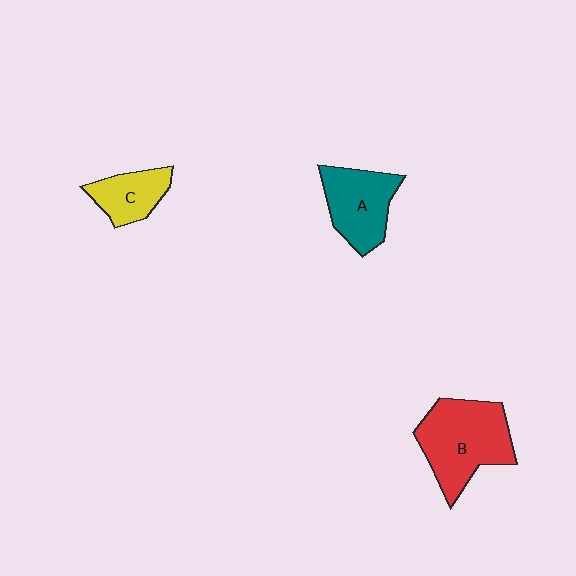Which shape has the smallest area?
Shape C (yellow).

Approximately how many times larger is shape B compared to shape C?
Approximately 2.0 times.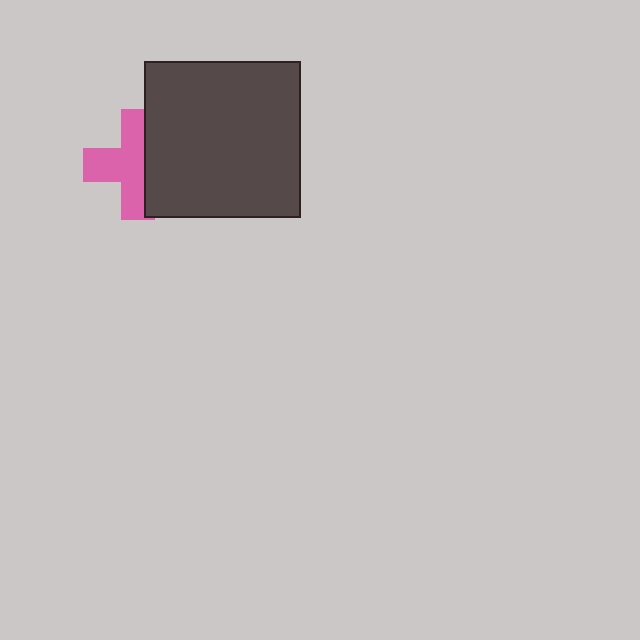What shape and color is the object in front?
The object in front is a dark gray square.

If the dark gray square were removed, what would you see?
You would see the complete pink cross.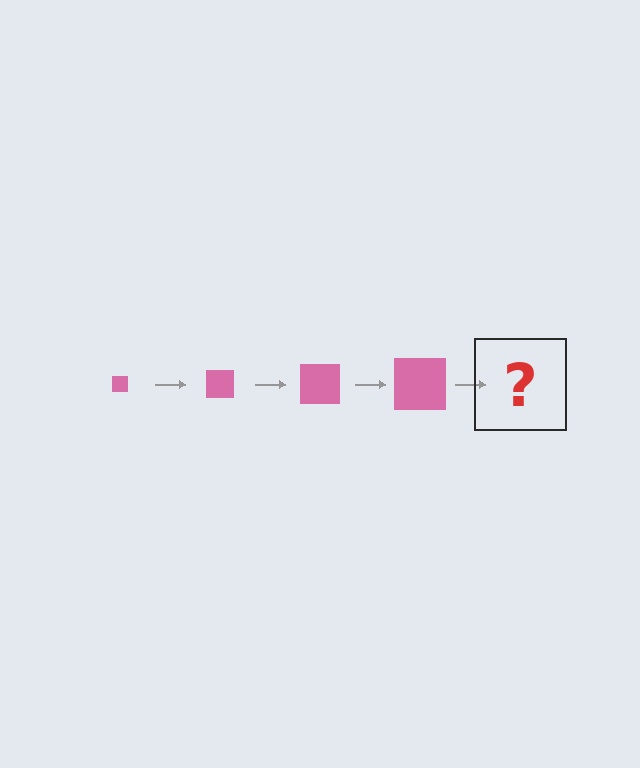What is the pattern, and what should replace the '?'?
The pattern is that the square gets progressively larger each step. The '?' should be a pink square, larger than the previous one.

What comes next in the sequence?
The next element should be a pink square, larger than the previous one.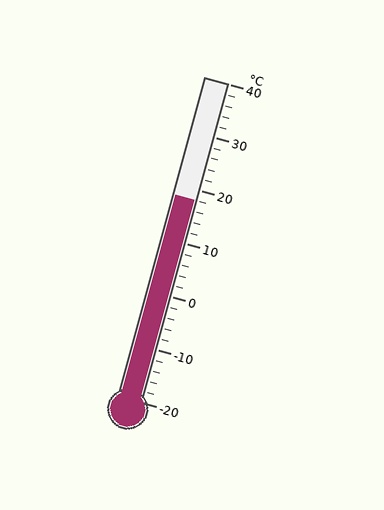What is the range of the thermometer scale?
The thermometer scale ranges from -20°C to 40°C.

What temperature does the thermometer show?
The thermometer shows approximately 18°C.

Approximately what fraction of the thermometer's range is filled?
The thermometer is filled to approximately 65% of its range.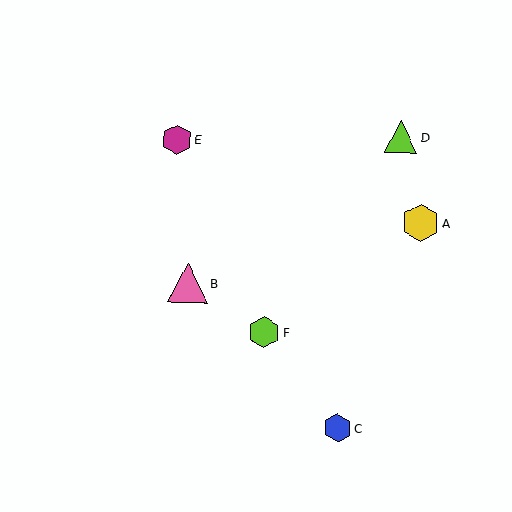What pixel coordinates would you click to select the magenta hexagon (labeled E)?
Click at (177, 140) to select the magenta hexagon E.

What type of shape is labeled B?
Shape B is a pink triangle.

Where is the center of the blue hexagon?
The center of the blue hexagon is at (337, 428).